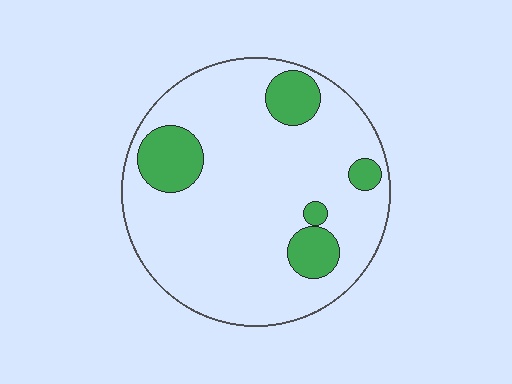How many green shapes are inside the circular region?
5.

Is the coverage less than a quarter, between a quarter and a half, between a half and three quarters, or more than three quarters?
Less than a quarter.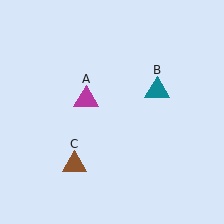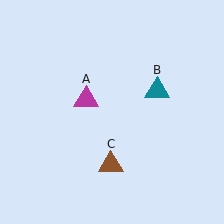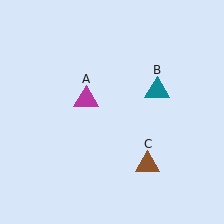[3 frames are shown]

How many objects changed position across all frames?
1 object changed position: brown triangle (object C).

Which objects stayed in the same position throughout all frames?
Magenta triangle (object A) and teal triangle (object B) remained stationary.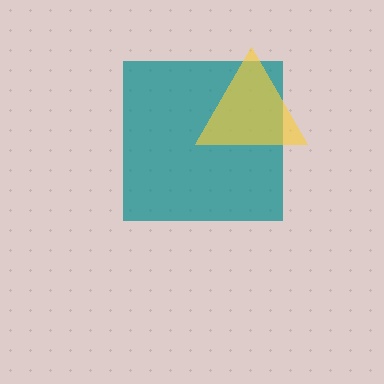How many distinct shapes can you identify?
There are 2 distinct shapes: a teal square, a yellow triangle.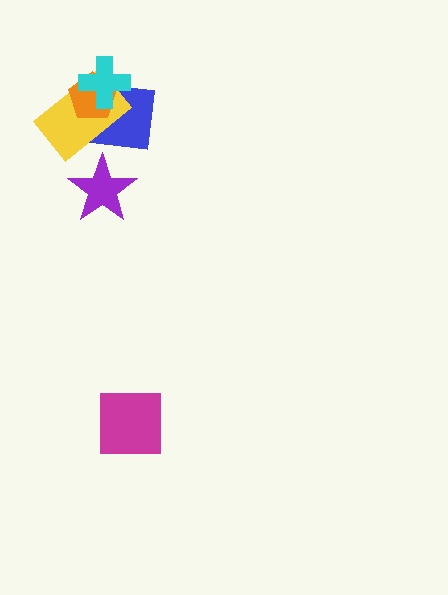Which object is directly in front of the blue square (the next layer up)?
The yellow rectangle is directly in front of the blue square.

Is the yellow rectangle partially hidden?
Yes, it is partially covered by another shape.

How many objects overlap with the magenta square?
0 objects overlap with the magenta square.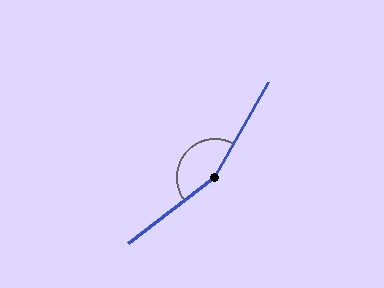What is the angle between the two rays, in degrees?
Approximately 157 degrees.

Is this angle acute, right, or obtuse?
It is obtuse.